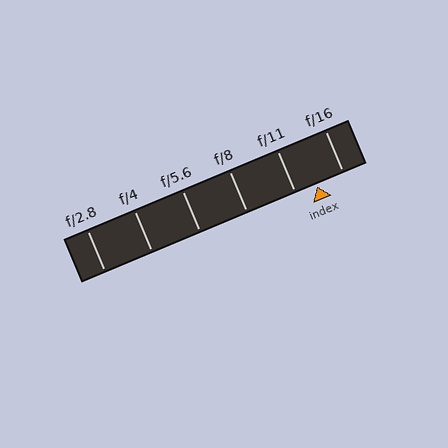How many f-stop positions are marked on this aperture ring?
There are 6 f-stop positions marked.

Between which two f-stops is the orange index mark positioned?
The index mark is between f/11 and f/16.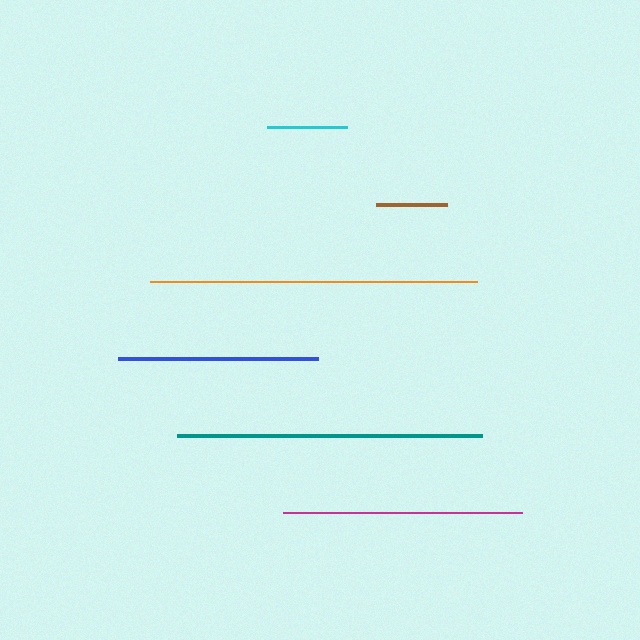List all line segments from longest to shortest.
From longest to shortest: orange, teal, magenta, blue, cyan, brown.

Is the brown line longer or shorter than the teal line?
The teal line is longer than the brown line.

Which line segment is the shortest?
The brown line is the shortest at approximately 70 pixels.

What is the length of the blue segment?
The blue segment is approximately 200 pixels long.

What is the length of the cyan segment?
The cyan segment is approximately 80 pixels long.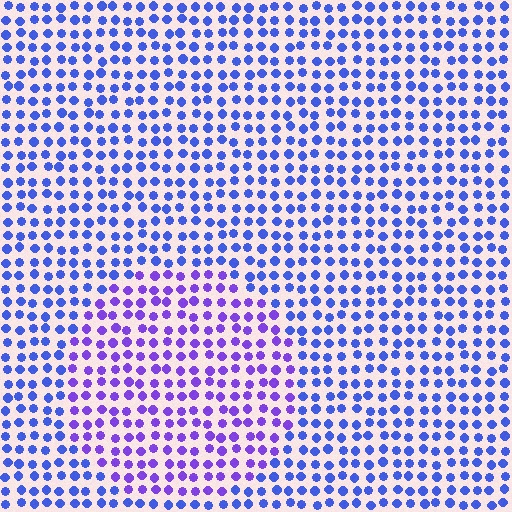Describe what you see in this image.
The image is filled with small blue elements in a uniform arrangement. A circle-shaped region is visible where the elements are tinted to a slightly different hue, forming a subtle color boundary.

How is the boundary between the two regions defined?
The boundary is defined purely by a slight shift in hue (about 34 degrees). Spacing, size, and orientation are identical on both sides.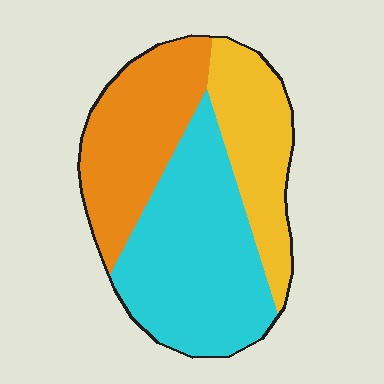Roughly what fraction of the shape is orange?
Orange takes up about one third (1/3) of the shape.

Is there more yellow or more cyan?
Cyan.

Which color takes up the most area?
Cyan, at roughly 45%.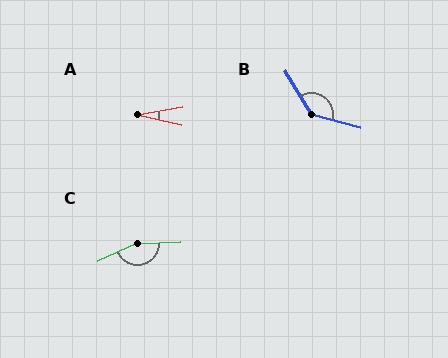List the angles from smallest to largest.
A (23°), B (136°), C (158°).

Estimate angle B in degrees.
Approximately 136 degrees.